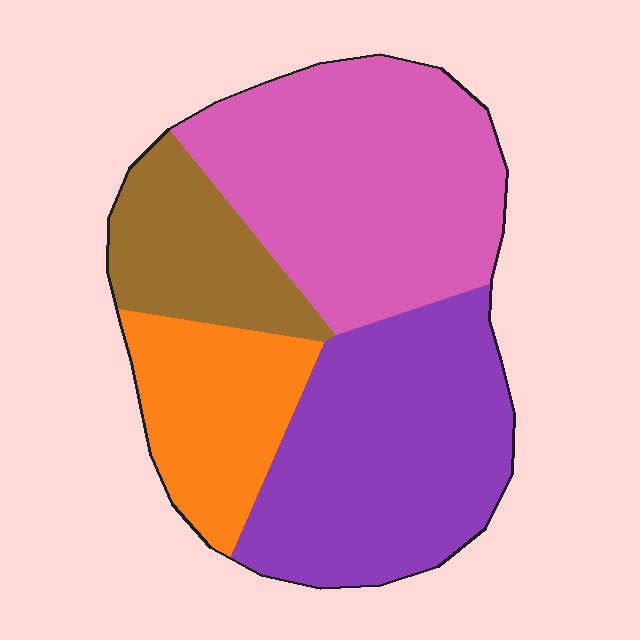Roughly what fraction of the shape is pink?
Pink takes up about three eighths (3/8) of the shape.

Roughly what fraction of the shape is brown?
Brown covers 14% of the shape.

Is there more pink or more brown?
Pink.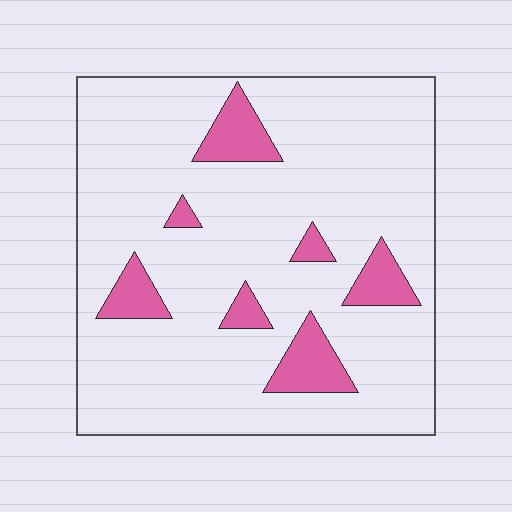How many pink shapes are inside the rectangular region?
7.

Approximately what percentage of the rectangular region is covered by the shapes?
Approximately 15%.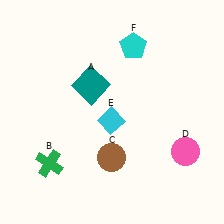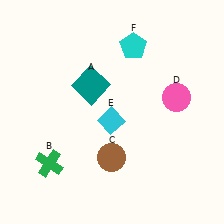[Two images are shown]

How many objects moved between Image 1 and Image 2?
1 object moved between the two images.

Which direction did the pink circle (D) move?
The pink circle (D) moved up.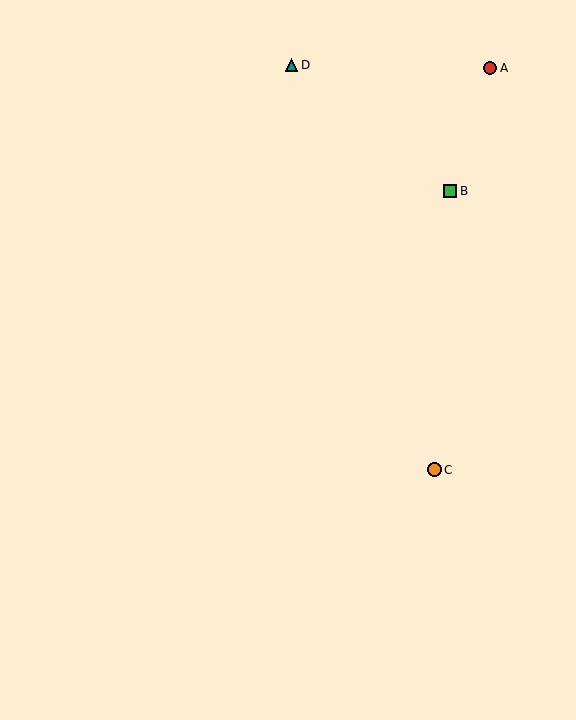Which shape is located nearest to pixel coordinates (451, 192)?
The green square (labeled B) at (450, 191) is nearest to that location.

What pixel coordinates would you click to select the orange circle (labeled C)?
Click at (434, 470) to select the orange circle C.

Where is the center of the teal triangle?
The center of the teal triangle is at (292, 65).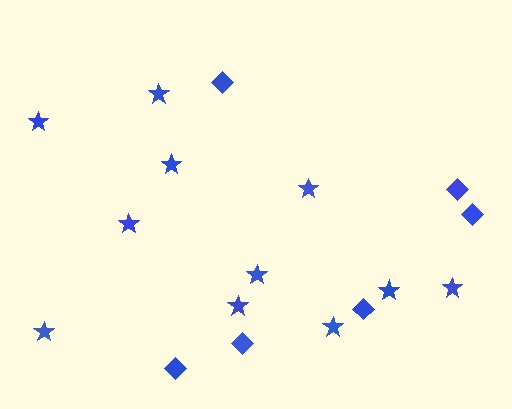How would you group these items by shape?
There are 2 groups: one group of stars (11) and one group of diamonds (6).